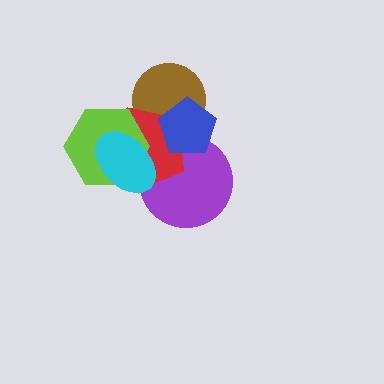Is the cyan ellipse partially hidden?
No, no other shape covers it.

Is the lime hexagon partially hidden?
Yes, it is partially covered by another shape.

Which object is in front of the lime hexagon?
The cyan ellipse is in front of the lime hexagon.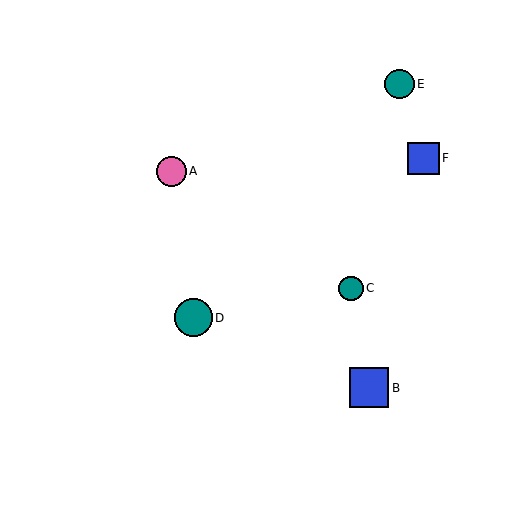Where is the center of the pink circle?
The center of the pink circle is at (171, 171).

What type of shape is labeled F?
Shape F is a blue square.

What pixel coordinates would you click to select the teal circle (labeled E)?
Click at (400, 84) to select the teal circle E.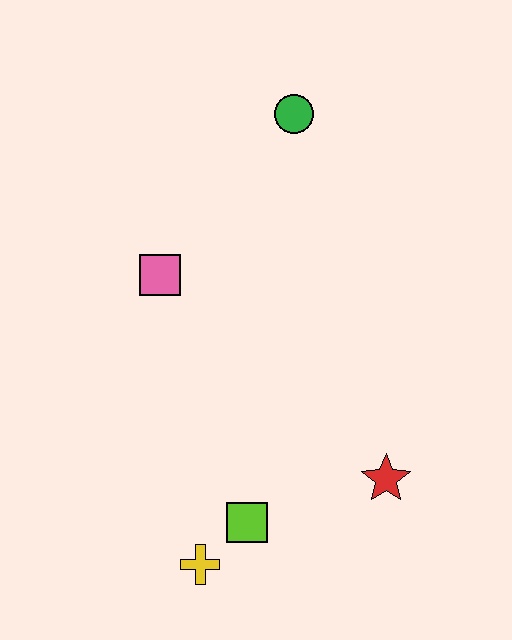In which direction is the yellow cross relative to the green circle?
The yellow cross is below the green circle.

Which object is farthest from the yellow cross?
The green circle is farthest from the yellow cross.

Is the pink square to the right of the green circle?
No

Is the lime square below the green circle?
Yes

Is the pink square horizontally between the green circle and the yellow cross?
No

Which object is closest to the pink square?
The green circle is closest to the pink square.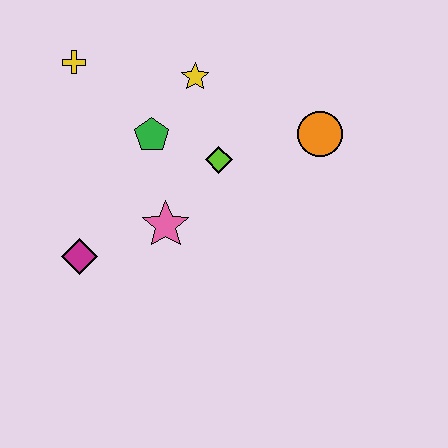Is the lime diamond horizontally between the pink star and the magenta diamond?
No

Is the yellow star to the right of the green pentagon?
Yes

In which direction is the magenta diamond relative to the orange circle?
The magenta diamond is to the left of the orange circle.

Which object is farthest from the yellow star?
The magenta diamond is farthest from the yellow star.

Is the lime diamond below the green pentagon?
Yes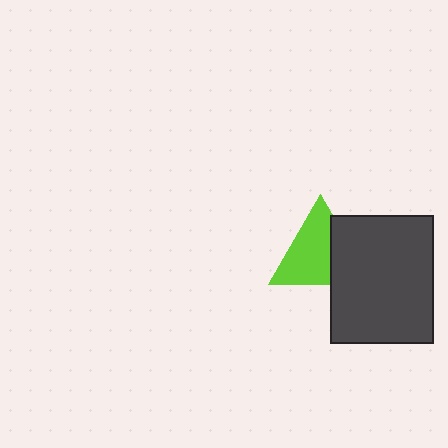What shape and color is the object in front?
The object in front is a dark gray rectangle.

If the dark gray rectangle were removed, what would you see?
You would see the complete lime triangle.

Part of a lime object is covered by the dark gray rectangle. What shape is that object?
It is a triangle.